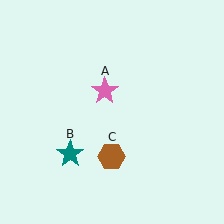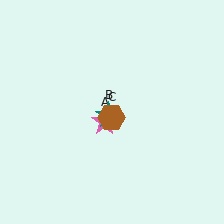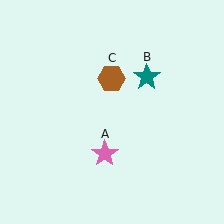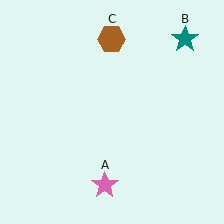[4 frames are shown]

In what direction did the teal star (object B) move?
The teal star (object B) moved up and to the right.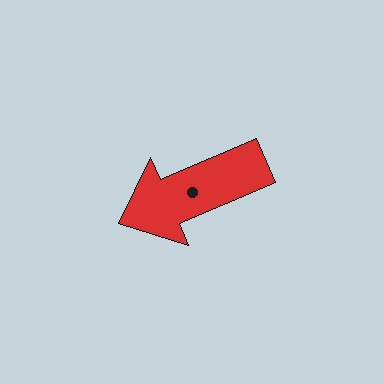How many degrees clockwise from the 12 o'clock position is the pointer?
Approximately 247 degrees.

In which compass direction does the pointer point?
Southwest.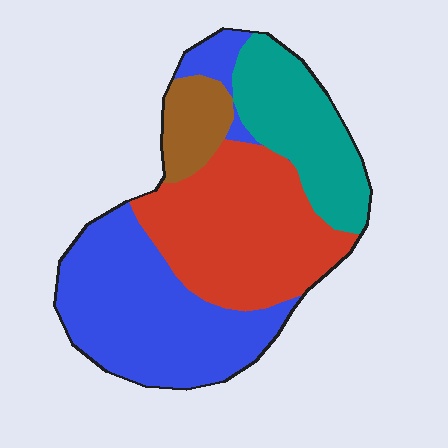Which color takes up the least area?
Brown, at roughly 10%.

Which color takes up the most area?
Blue, at roughly 40%.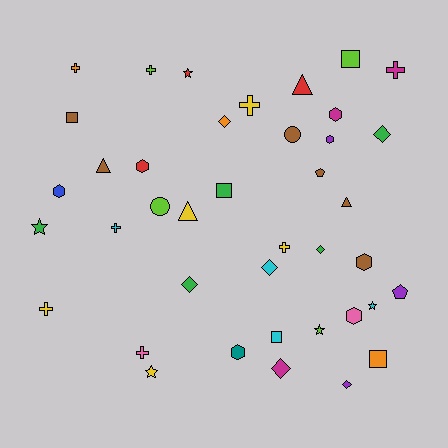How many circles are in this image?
There are 2 circles.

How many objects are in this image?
There are 40 objects.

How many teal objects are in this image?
There is 1 teal object.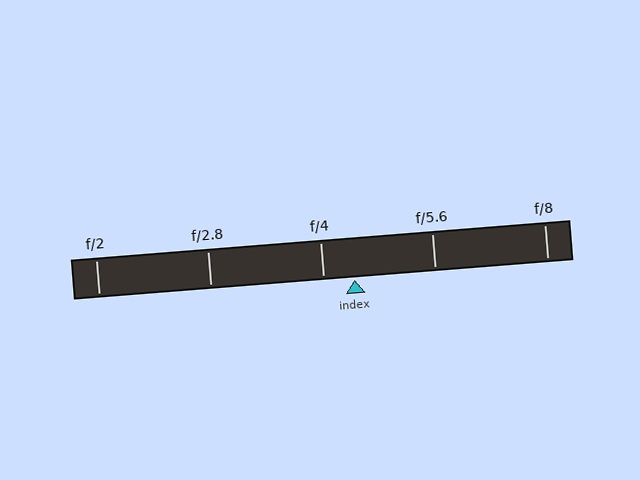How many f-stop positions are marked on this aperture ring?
There are 5 f-stop positions marked.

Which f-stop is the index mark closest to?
The index mark is closest to f/4.